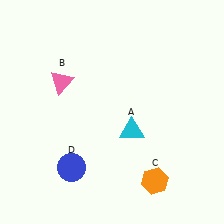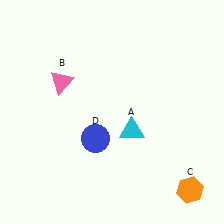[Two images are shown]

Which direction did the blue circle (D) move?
The blue circle (D) moved up.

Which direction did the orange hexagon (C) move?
The orange hexagon (C) moved right.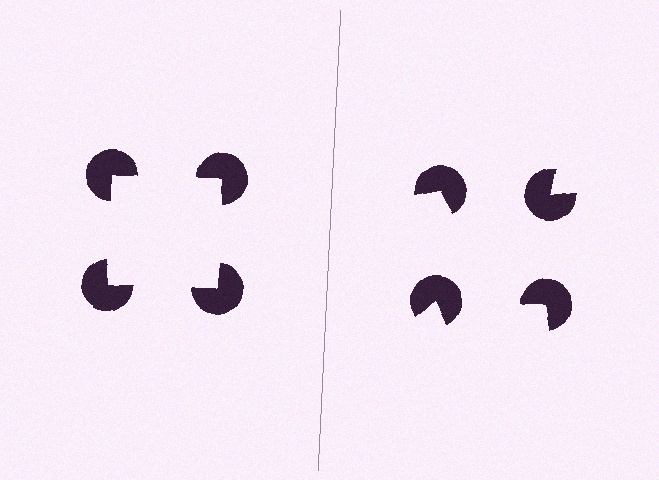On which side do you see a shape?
An illusory square appears on the left side. On the right side the wedge cuts are rotated, so no coherent shape forms.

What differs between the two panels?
The pac-man discs are positioned identically on both sides; only the wedge orientations differ. On the left they align to a square; on the right they are misaligned.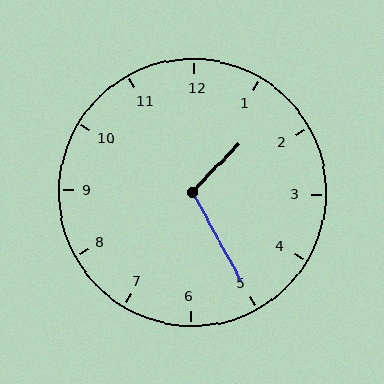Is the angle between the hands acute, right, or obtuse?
It is obtuse.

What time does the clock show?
1:25.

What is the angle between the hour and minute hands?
Approximately 108 degrees.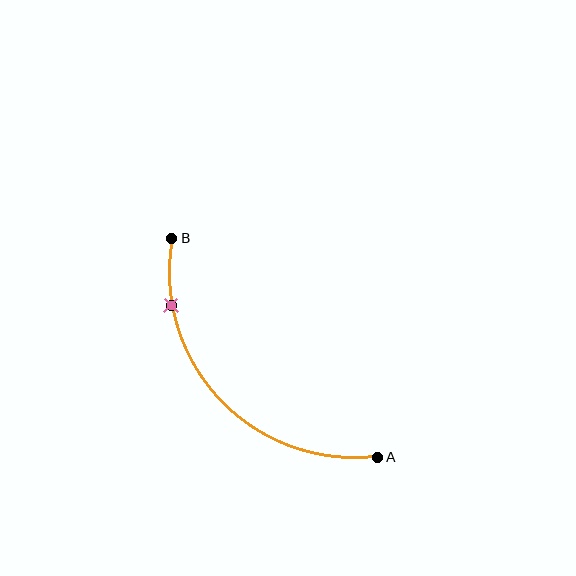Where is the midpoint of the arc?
The arc midpoint is the point on the curve farthest from the straight line joining A and B. It sits below and to the left of that line.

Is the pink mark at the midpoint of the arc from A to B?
No. The pink mark lies on the arc but is closer to endpoint B. The arc midpoint would be at the point on the curve equidistant along the arc from both A and B.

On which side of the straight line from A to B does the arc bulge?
The arc bulges below and to the left of the straight line connecting A and B.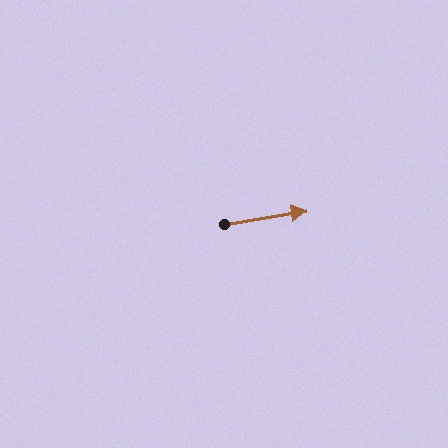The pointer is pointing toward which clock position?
Roughly 3 o'clock.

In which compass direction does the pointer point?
East.